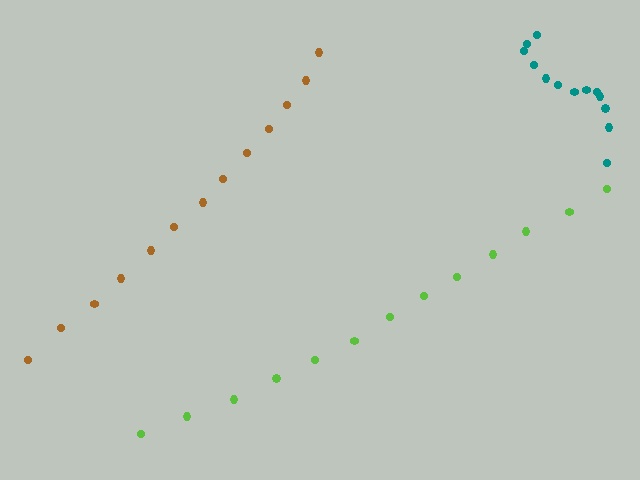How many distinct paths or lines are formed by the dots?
There are 3 distinct paths.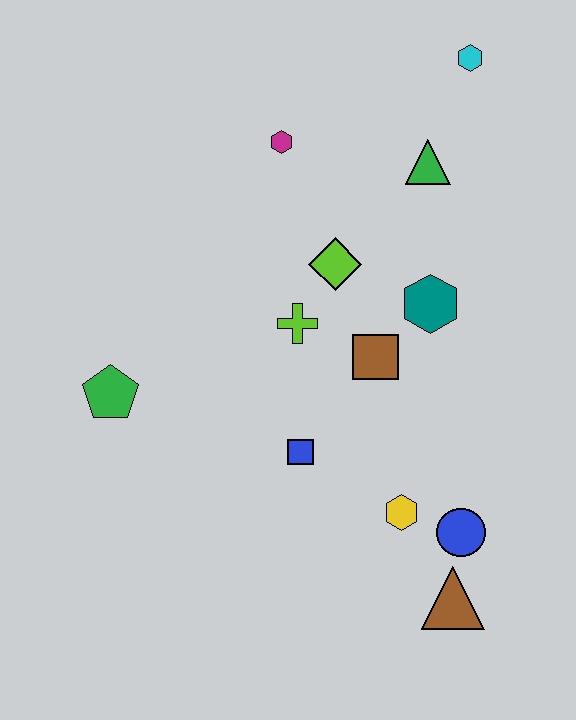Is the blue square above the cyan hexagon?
No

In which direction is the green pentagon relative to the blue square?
The green pentagon is to the left of the blue square.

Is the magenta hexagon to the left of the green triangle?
Yes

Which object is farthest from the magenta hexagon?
The brown triangle is farthest from the magenta hexagon.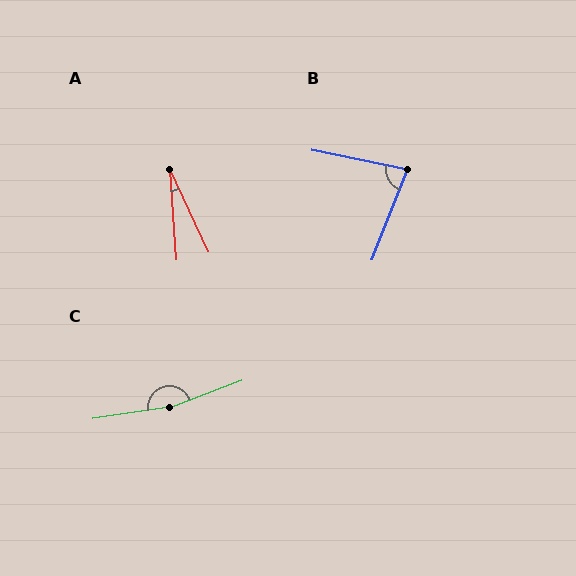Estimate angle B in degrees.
Approximately 80 degrees.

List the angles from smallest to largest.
A (21°), B (80°), C (168°).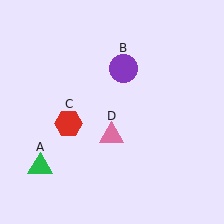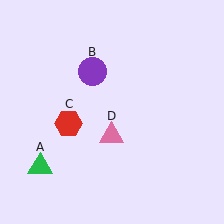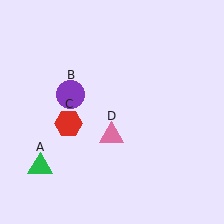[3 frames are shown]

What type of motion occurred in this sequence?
The purple circle (object B) rotated counterclockwise around the center of the scene.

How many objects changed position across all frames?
1 object changed position: purple circle (object B).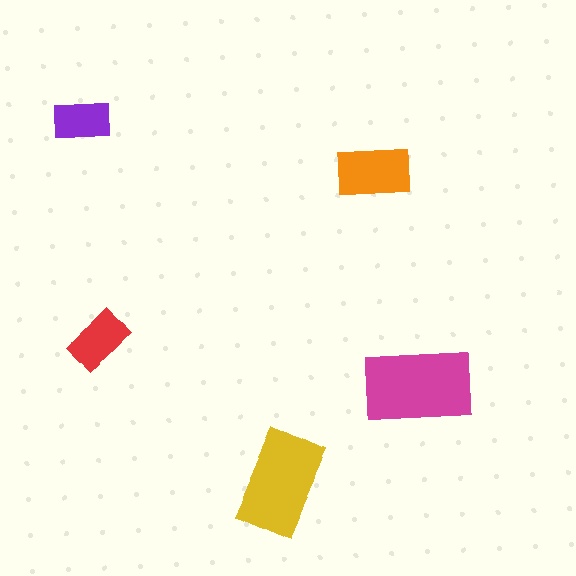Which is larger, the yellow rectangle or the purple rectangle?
The yellow one.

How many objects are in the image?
There are 5 objects in the image.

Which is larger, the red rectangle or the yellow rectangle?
The yellow one.